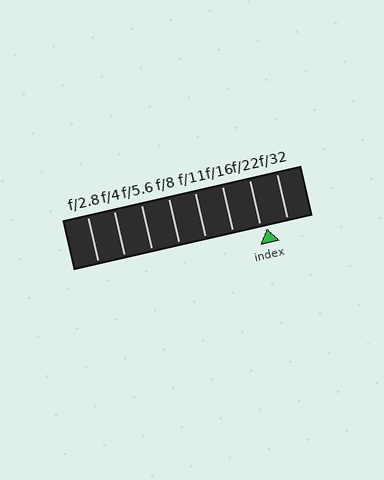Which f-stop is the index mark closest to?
The index mark is closest to f/22.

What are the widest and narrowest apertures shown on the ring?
The widest aperture shown is f/2.8 and the narrowest is f/32.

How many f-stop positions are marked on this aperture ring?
There are 8 f-stop positions marked.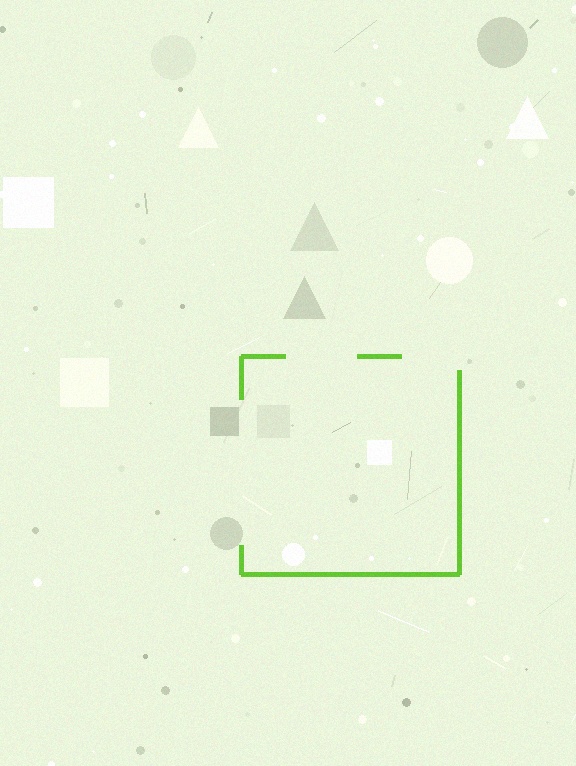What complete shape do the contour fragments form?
The contour fragments form a square.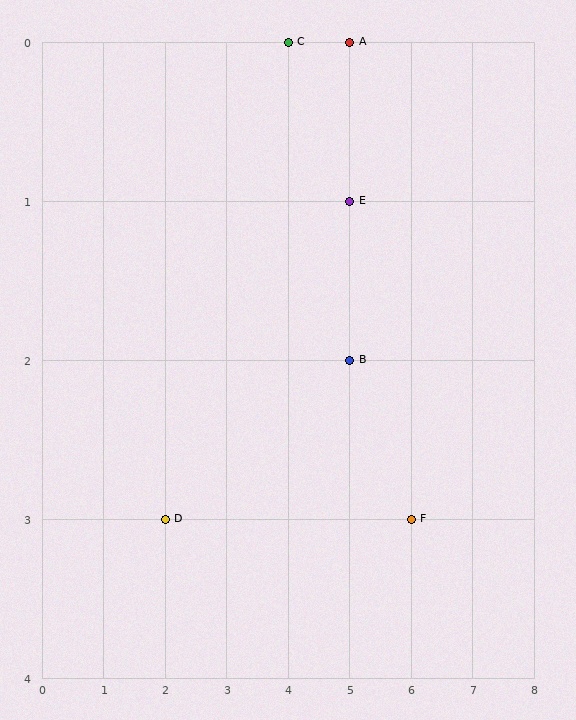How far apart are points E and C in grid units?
Points E and C are 1 column and 1 row apart (about 1.4 grid units diagonally).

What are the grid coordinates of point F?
Point F is at grid coordinates (6, 3).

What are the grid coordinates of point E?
Point E is at grid coordinates (5, 1).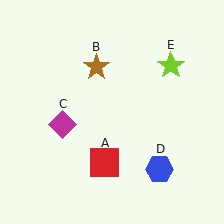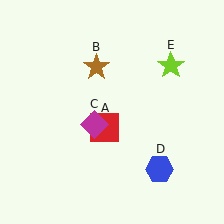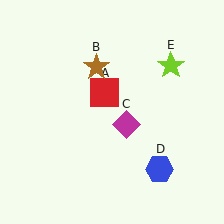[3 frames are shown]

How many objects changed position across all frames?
2 objects changed position: red square (object A), magenta diamond (object C).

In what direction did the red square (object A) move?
The red square (object A) moved up.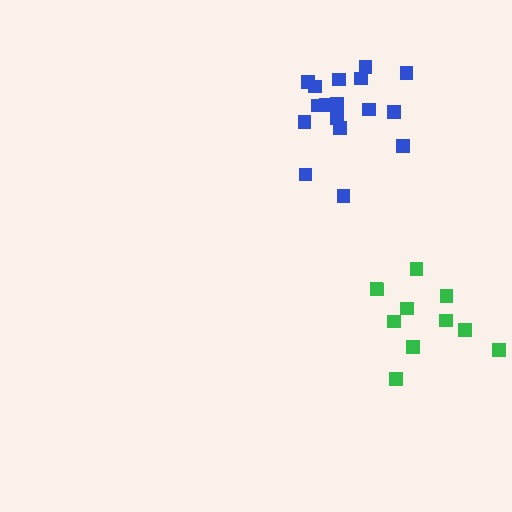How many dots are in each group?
Group 1: 11 dots, Group 2: 17 dots (28 total).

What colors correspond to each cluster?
The clusters are colored: green, blue.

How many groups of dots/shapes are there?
There are 2 groups.